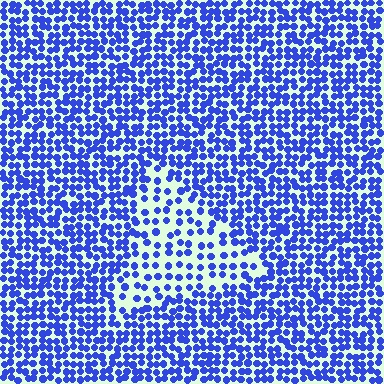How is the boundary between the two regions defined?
The boundary is defined by a change in element density (approximately 2.0x ratio). All elements are the same color, size, and shape.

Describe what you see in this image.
The image contains small blue elements arranged at two different densities. A triangle-shaped region is visible where the elements are less densely packed than the surrounding area.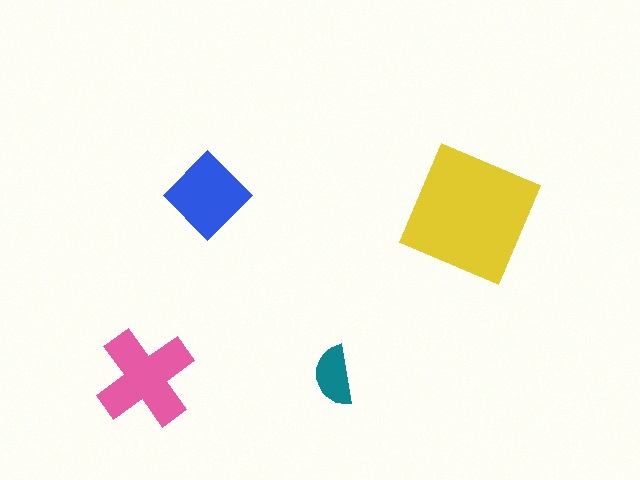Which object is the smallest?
The teal semicircle.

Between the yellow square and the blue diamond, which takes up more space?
The yellow square.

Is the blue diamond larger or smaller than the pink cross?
Smaller.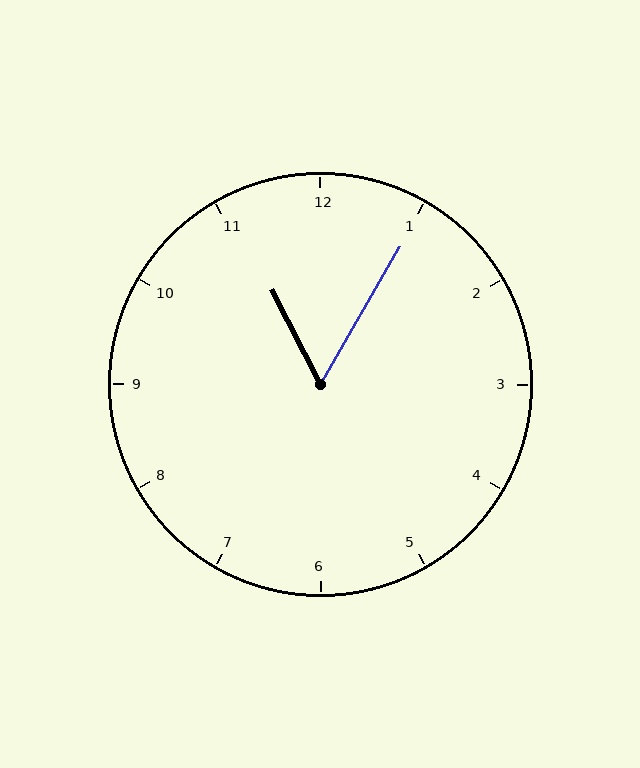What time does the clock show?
11:05.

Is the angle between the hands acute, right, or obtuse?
It is acute.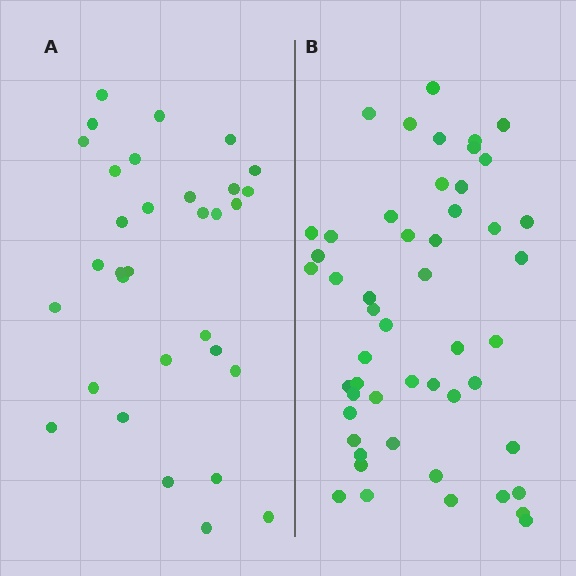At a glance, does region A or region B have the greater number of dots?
Region B (the right region) has more dots.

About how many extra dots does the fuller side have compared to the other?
Region B has approximately 20 more dots than region A.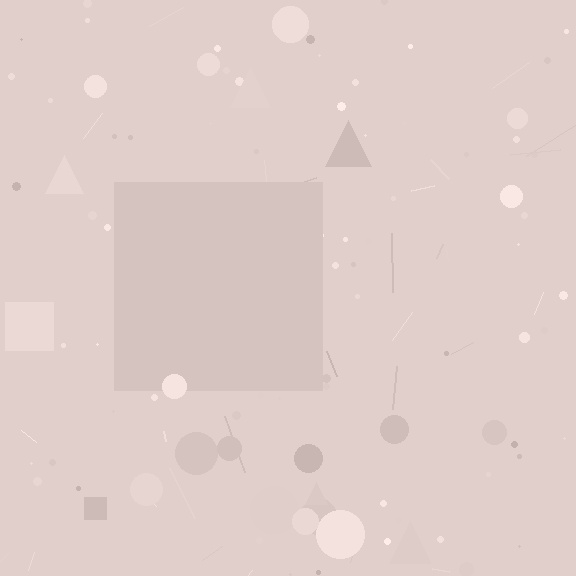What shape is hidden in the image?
A square is hidden in the image.